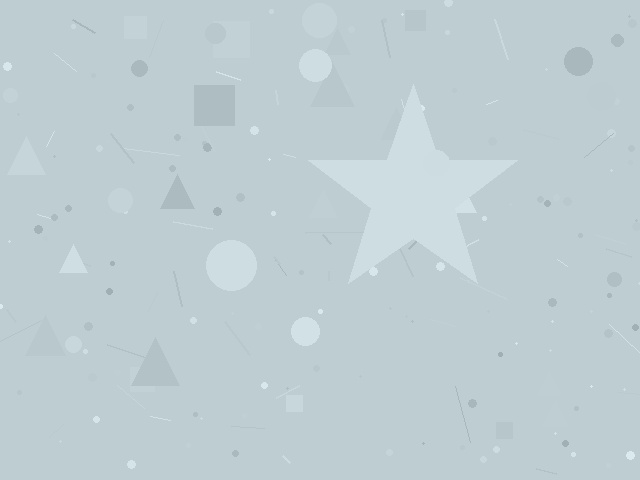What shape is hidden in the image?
A star is hidden in the image.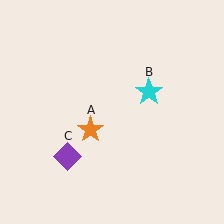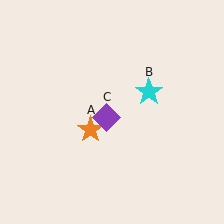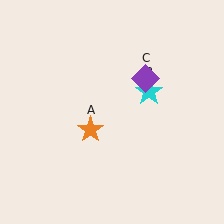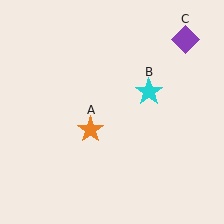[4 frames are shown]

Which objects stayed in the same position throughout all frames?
Orange star (object A) and cyan star (object B) remained stationary.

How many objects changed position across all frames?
1 object changed position: purple diamond (object C).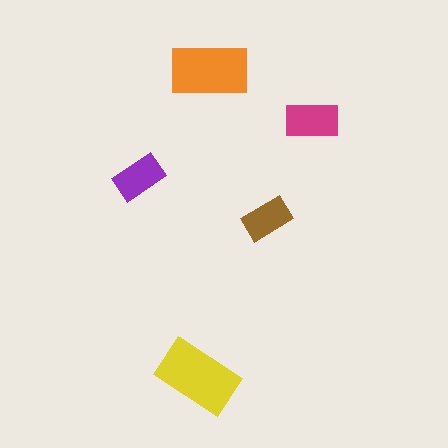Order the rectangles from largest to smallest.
the yellow one, the orange one, the magenta one, the purple one, the brown one.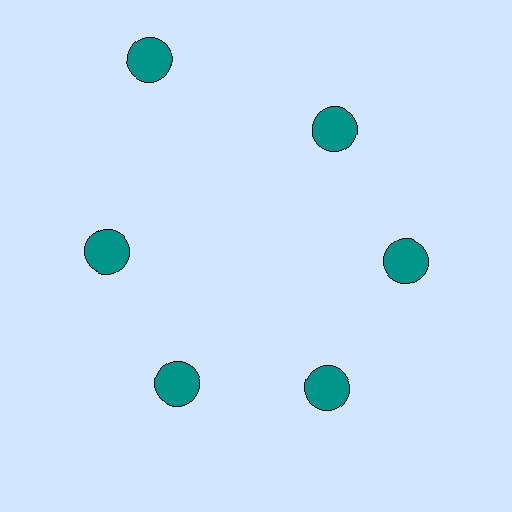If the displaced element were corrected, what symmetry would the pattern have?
It would have 6-fold rotational symmetry — the pattern would map onto itself every 60 degrees.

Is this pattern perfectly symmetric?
No. The 6 teal circles are arranged in a ring, but one element near the 11 o'clock position is pushed outward from the center, breaking the 6-fold rotational symmetry.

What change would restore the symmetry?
The symmetry would be restored by moving it inward, back onto the ring so that all 6 circles sit at equal angles and equal distance from the center.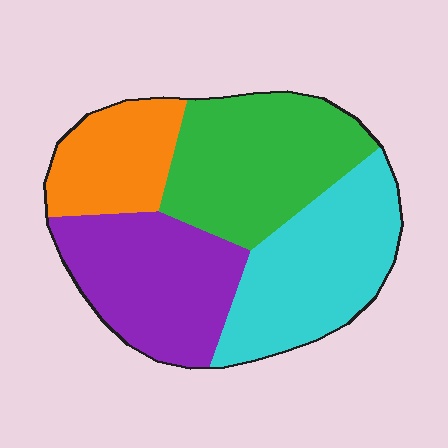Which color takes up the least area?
Orange, at roughly 15%.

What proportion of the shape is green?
Green covers about 30% of the shape.